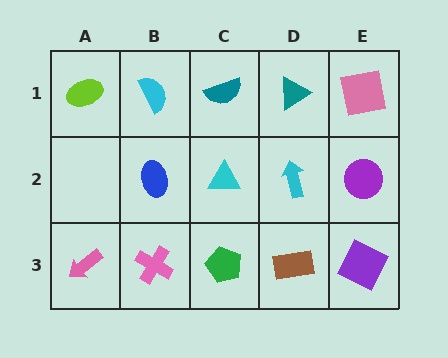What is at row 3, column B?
A pink cross.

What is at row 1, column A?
A lime ellipse.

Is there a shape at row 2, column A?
No, that cell is empty.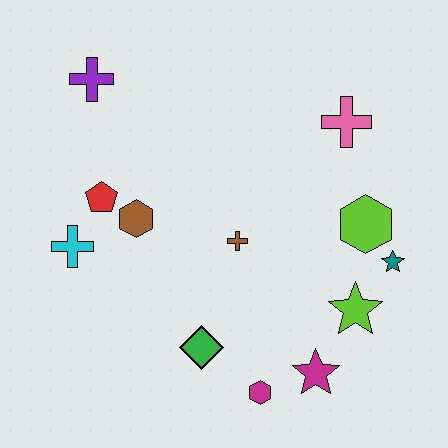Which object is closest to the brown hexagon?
The red pentagon is closest to the brown hexagon.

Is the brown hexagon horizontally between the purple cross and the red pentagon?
No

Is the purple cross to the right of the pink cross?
No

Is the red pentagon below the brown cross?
No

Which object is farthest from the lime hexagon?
The purple cross is farthest from the lime hexagon.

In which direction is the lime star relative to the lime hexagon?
The lime star is below the lime hexagon.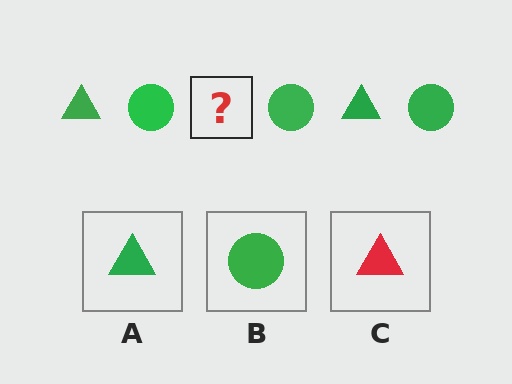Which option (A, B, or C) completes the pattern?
A.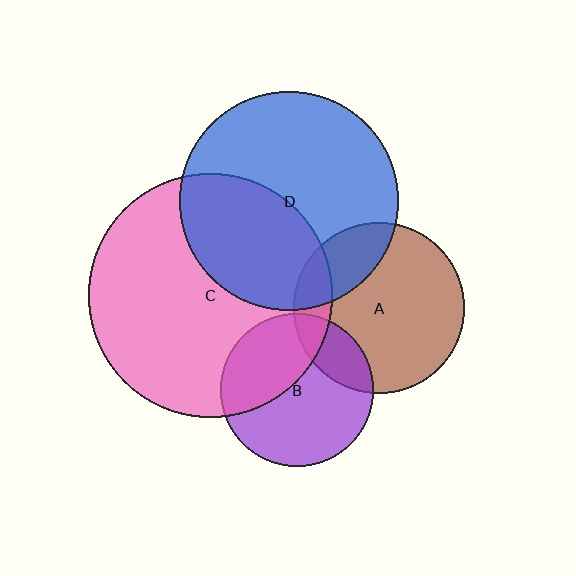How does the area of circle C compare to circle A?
Approximately 2.0 times.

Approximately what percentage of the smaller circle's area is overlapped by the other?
Approximately 15%.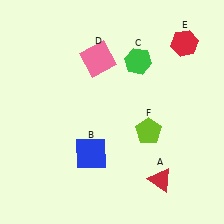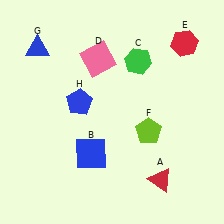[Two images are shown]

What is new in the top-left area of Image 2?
A blue triangle (G) was added in the top-left area of Image 2.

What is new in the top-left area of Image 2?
A blue pentagon (H) was added in the top-left area of Image 2.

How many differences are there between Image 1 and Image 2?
There are 2 differences between the two images.